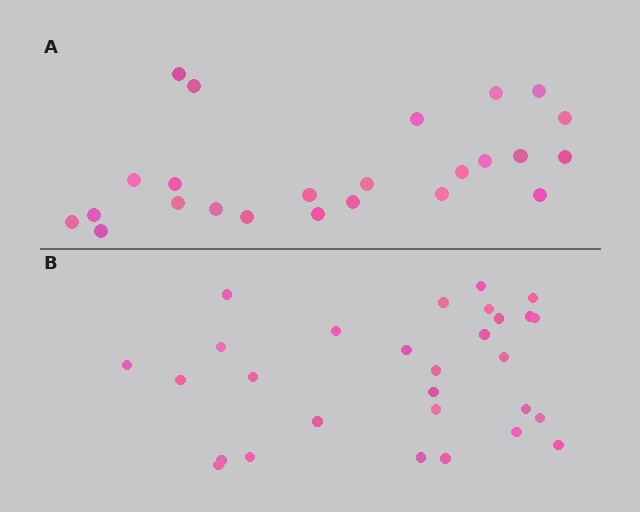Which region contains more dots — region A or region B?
Region B (the bottom region) has more dots.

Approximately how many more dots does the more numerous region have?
Region B has about 5 more dots than region A.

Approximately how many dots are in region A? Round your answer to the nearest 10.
About 20 dots. (The exact count is 24, which rounds to 20.)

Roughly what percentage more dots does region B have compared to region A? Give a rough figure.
About 20% more.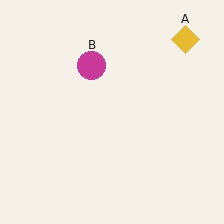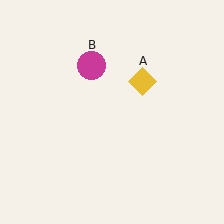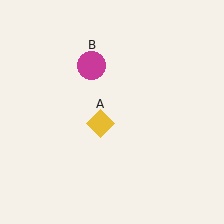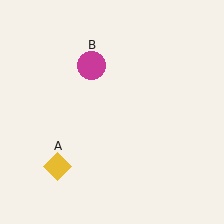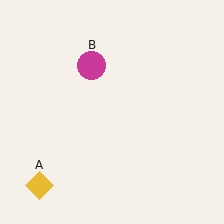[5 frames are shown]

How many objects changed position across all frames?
1 object changed position: yellow diamond (object A).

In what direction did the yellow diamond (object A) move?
The yellow diamond (object A) moved down and to the left.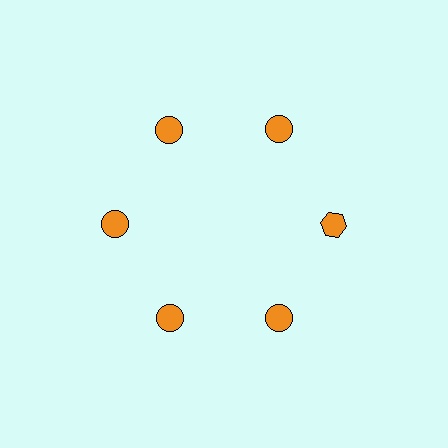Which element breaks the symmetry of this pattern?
The orange hexagon at roughly the 3 o'clock position breaks the symmetry. All other shapes are orange circles.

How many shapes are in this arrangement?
There are 6 shapes arranged in a ring pattern.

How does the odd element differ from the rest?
It has a different shape: hexagon instead of circle.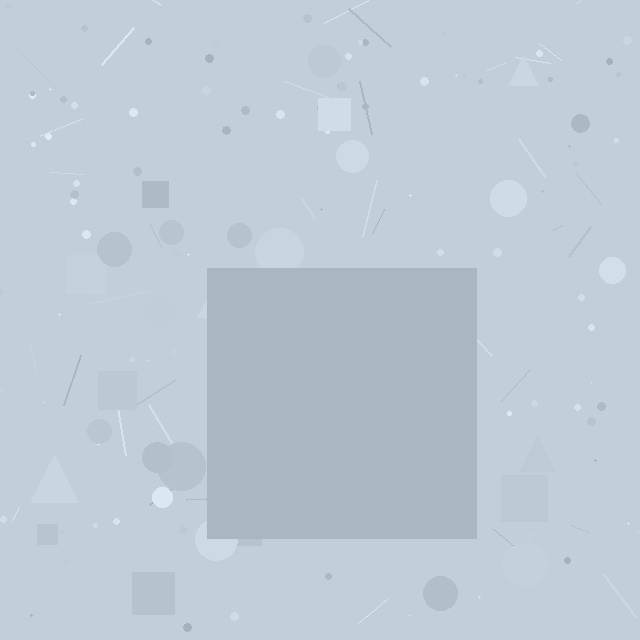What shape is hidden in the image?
A square is hidden in the image.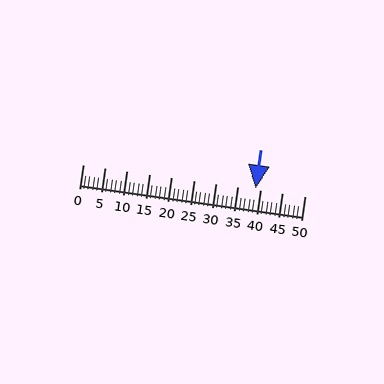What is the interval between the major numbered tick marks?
The major tick marks are spaced 5 units apart.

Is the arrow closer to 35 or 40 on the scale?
The arrow is closer to 40.